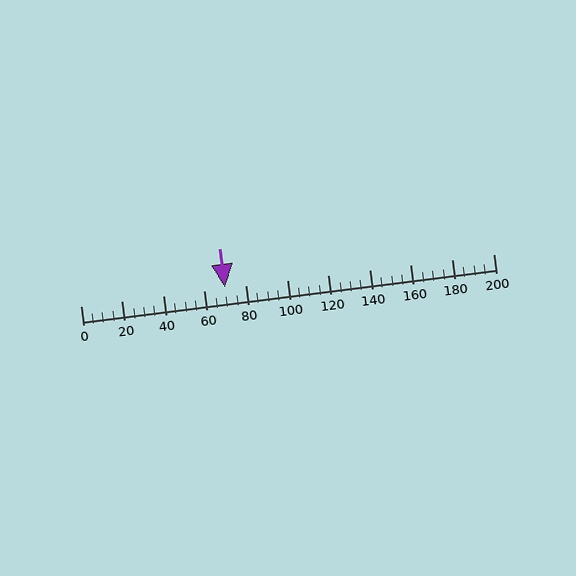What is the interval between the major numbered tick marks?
The major tick marks are spaced 20 units apart.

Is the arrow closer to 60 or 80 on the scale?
The arrow is closer to 80.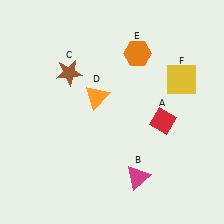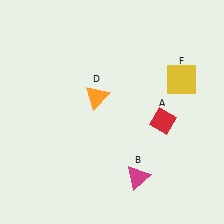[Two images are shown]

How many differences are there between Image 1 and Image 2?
There are 2 differences between the two images.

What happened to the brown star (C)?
The brown star (C) was removed in Image 2. It was in the top-left area of Image 1.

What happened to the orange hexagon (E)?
The orange hexagon (E) was removed in Image 2. It was in the top-right area of Image 1.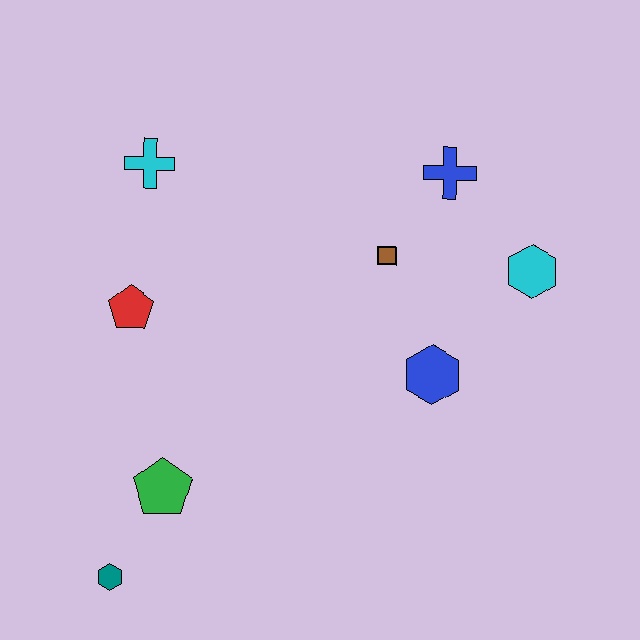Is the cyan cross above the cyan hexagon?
Yes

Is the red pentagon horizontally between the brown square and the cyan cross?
No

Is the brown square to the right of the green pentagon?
Yes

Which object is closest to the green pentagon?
The teal hexagon is closest to the green pentagon.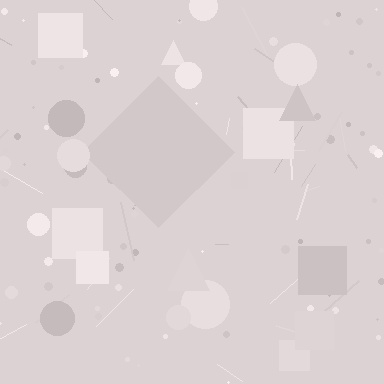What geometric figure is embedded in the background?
A diamond is embedded in the background.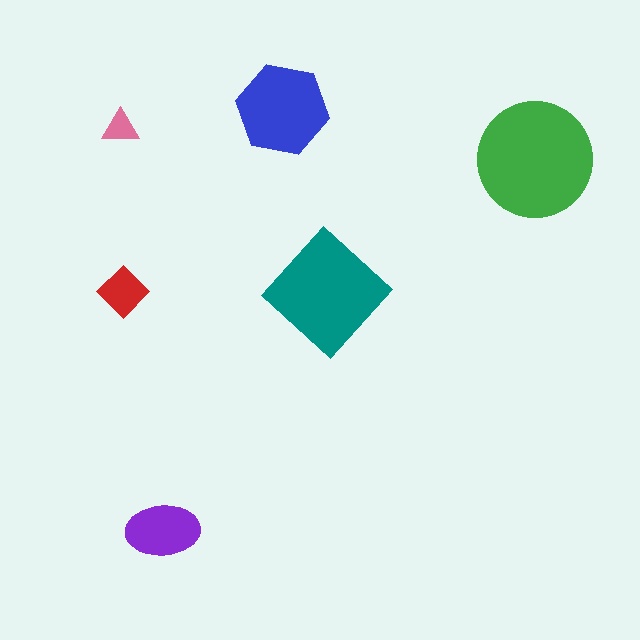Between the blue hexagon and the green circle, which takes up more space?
The green circle.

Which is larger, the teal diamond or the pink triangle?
The teal diamond.